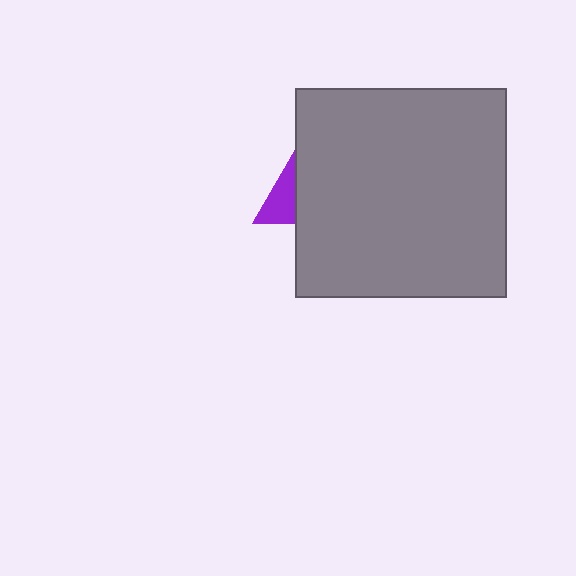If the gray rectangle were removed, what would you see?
You would see the complete purple triangle.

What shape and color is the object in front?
The object in front is a gray rectangle.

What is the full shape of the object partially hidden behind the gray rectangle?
The partially hidden object is a purple triangle.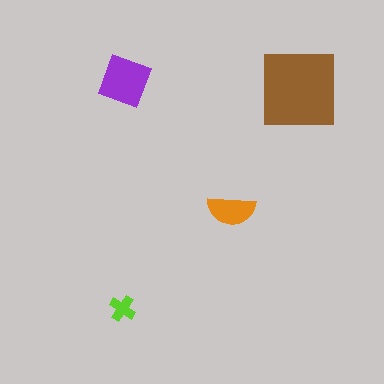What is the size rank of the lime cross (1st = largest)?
4th.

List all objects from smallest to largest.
The lime cross, the orange semicircle, the purple diamond, the brown square.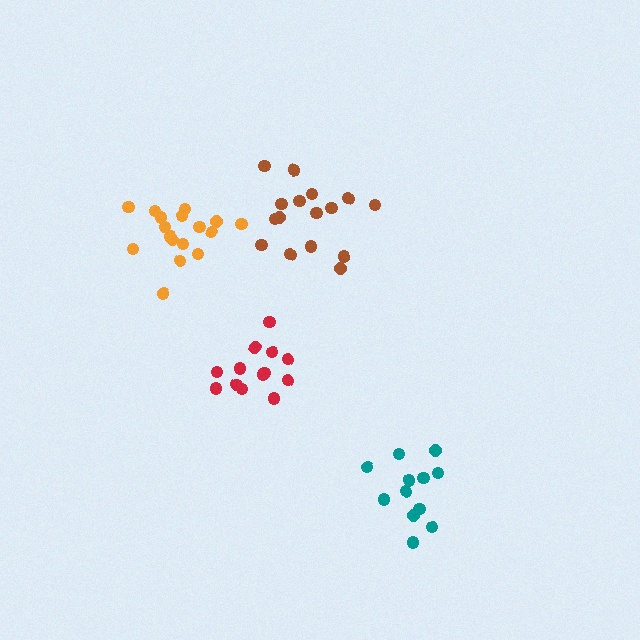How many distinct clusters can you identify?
There are 4 distinct clusters.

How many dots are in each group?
Group 1: 17 dots, Group 2: 12 dots, Group 3: 13 dots, Group 4: 16 dots (58 total).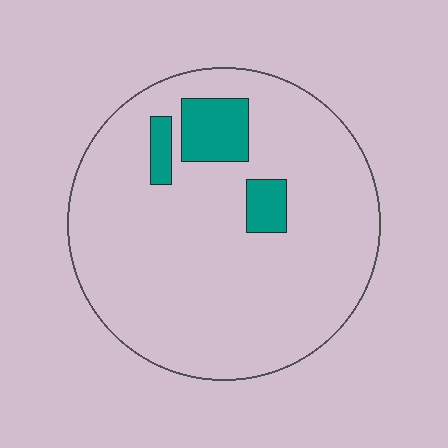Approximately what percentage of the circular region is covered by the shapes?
Approximately 10%.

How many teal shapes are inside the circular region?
3.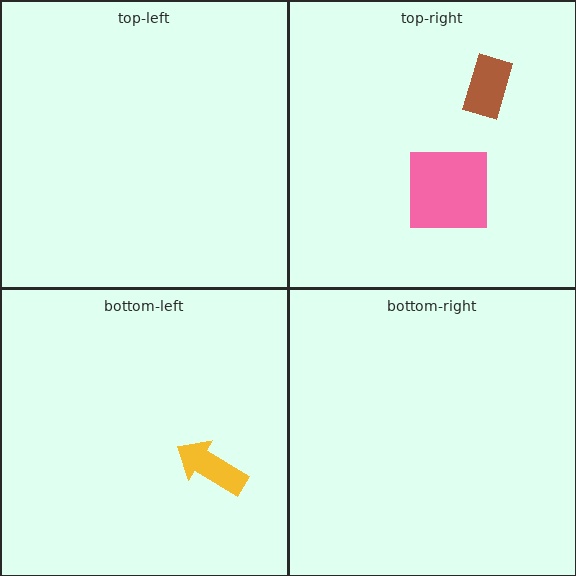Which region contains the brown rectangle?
The top-right region.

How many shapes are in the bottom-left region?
1.